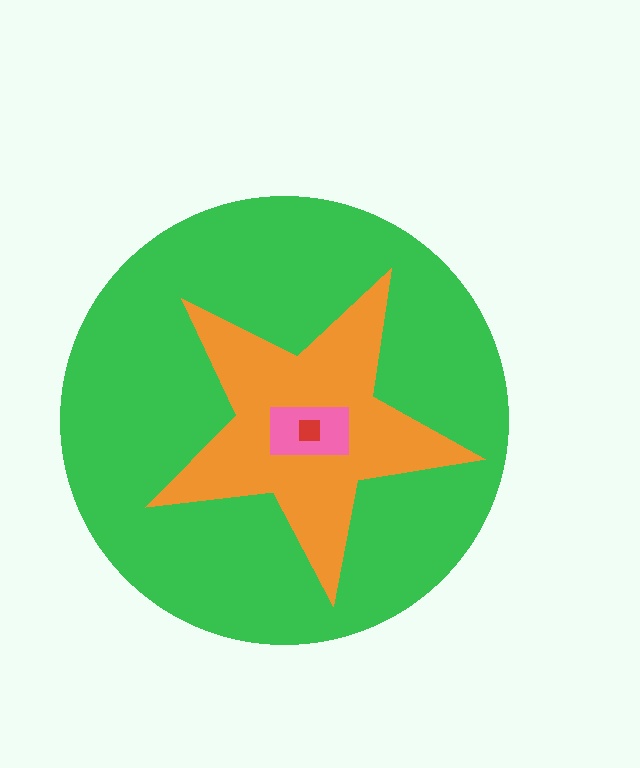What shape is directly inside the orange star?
The pink rectangle.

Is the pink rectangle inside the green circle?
Yes.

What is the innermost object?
The red square.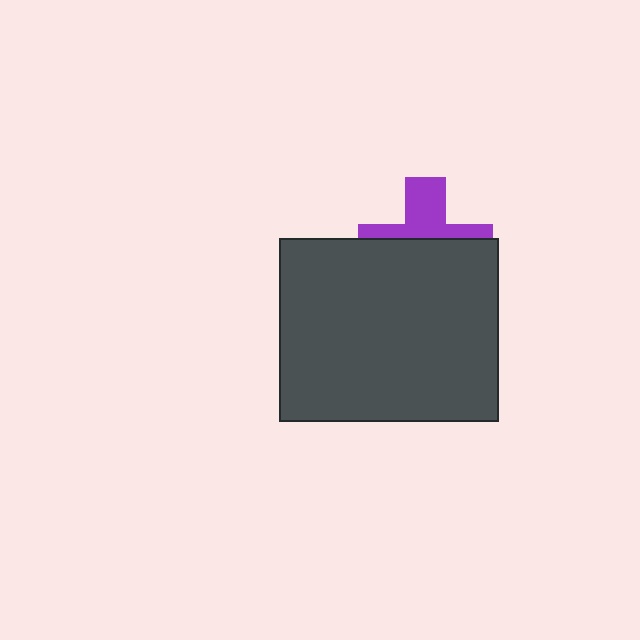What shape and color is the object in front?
The object in front is a dark gray rectangle.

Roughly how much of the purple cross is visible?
A small part of it is visible (roughly 40%).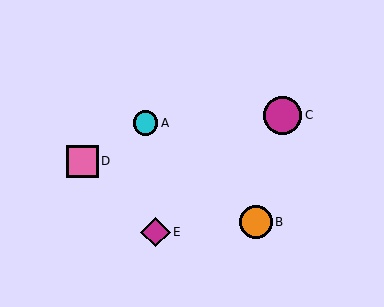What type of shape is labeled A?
Shape A is a cyan circle.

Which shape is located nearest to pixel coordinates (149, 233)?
The magenta diamond (labeled E) at (155, 232) is nearest to that location.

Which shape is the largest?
The magenta circle (labeled C) is the largest.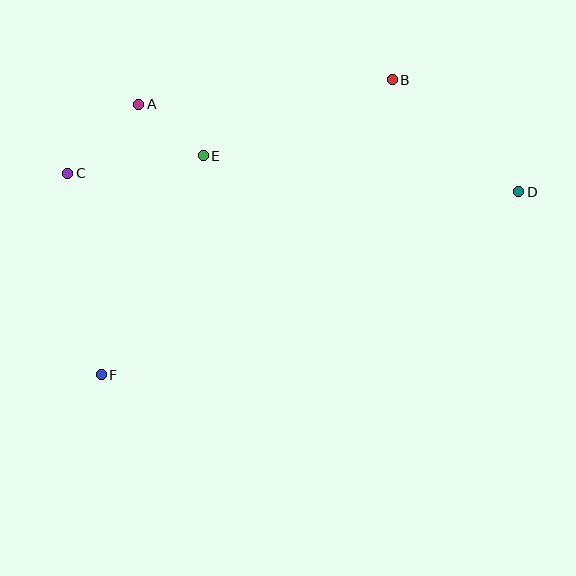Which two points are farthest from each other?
Points D and F are farthest from each other.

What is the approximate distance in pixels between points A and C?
The distance between A and C is approximately 99 pixels.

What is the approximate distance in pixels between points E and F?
The distance between E and F is approximately 241 pixels.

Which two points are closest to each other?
Points A and E are closest to each other.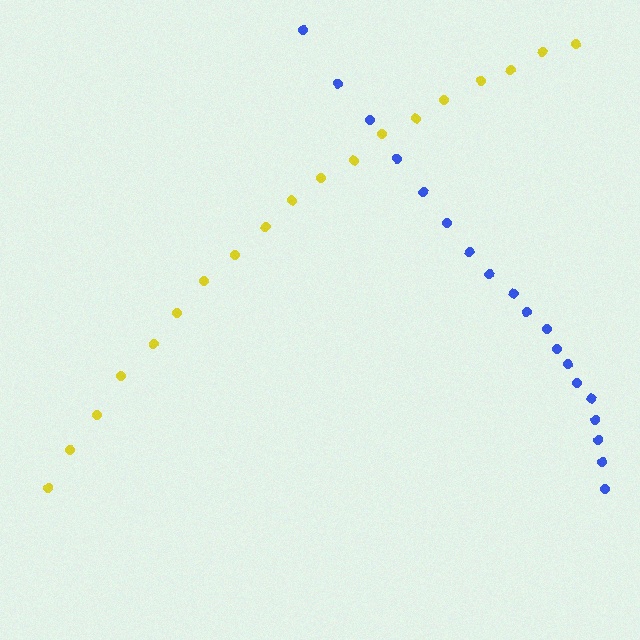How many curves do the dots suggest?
There are 2 distinct paths.